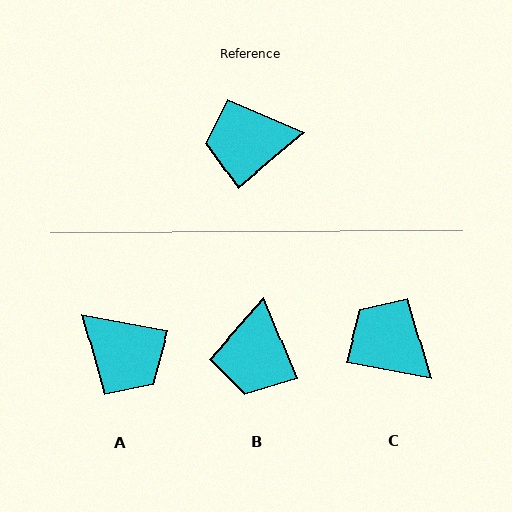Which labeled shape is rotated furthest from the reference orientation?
A, about 129 degrees away.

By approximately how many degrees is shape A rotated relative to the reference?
Approximately 129 degrees counter-clockwise.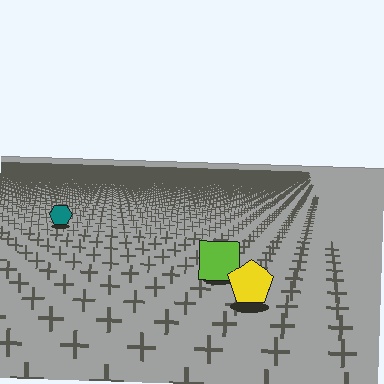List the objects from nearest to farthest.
From nearest to farthest: the yellow pentagon, the lime square, the teal hexagon.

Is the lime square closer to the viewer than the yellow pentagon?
No. The yellow pentagon is closer — you can tell from the texture gradient: the ground texture is coarser near it.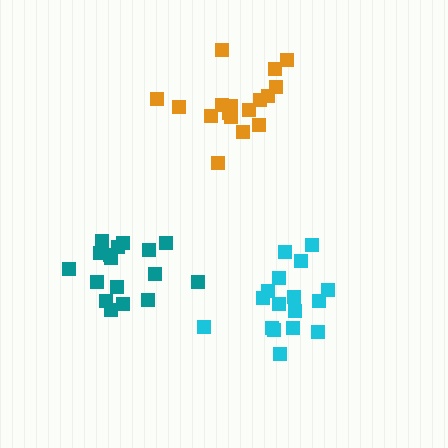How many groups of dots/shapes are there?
There are 3 groups.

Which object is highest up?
The orange cluster is topmost.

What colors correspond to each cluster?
The clusters are colored: orange, teal, cyan.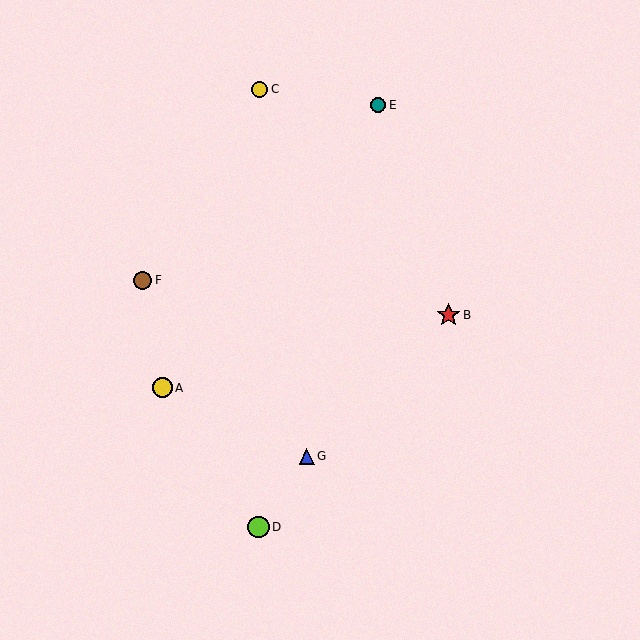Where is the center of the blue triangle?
The center of the blue triangle is at (307, 456).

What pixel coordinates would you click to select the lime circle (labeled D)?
Click at (258, 527) to select the lime circle D.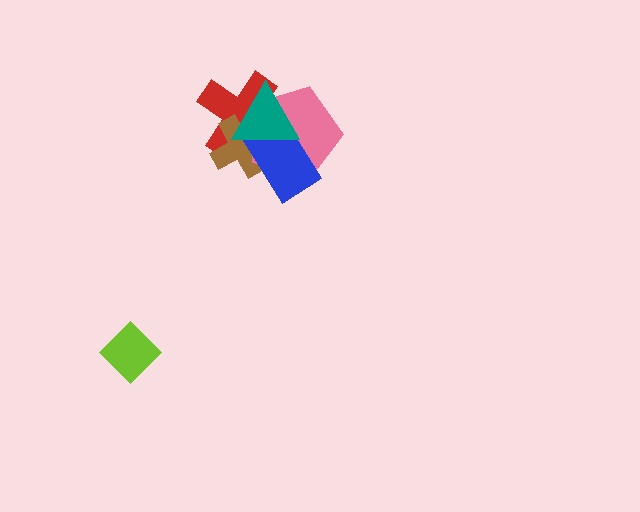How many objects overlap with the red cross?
4 objects overlap with the red cross.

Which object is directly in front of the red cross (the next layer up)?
The brown cross is directly in front of the red cross.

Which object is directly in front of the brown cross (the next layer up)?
The pink pentagon is directly in front of the brown cross.